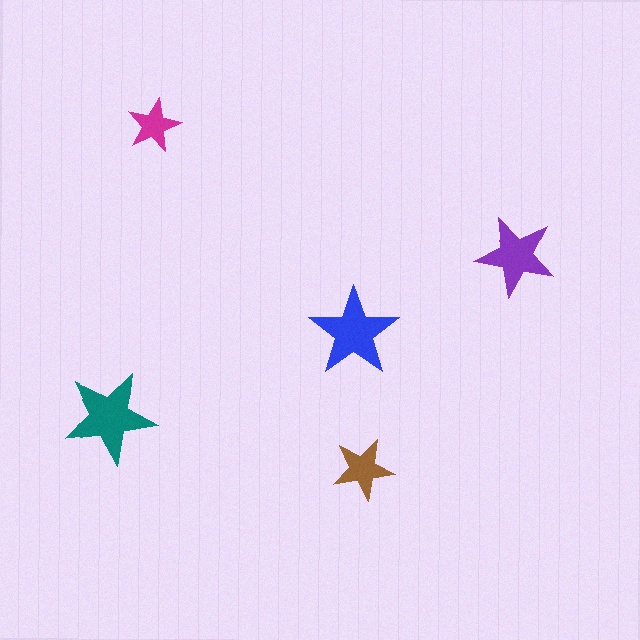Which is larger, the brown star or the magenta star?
The brown one.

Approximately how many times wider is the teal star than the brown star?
About 1.5 times wider.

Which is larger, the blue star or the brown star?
The blue one.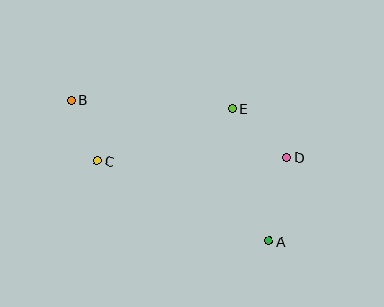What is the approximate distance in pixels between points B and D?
The distance between B and D is approximately 223 pixels.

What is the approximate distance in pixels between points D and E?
The distance between D and E is approximately 73 pixels.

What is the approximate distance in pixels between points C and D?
The distance between C and D is approximately 189 pixels.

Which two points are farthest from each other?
Points A and B are farthest from each other.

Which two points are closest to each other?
Points B and C are closest to each other.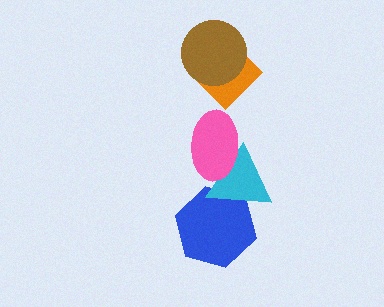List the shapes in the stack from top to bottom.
From top to bottom: the brown circle, the orange diamond, the pink ellipse, the cyan triangle, the blue hexagon.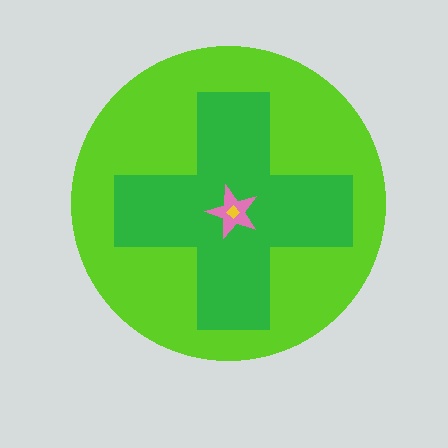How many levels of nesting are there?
4.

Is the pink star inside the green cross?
Yes.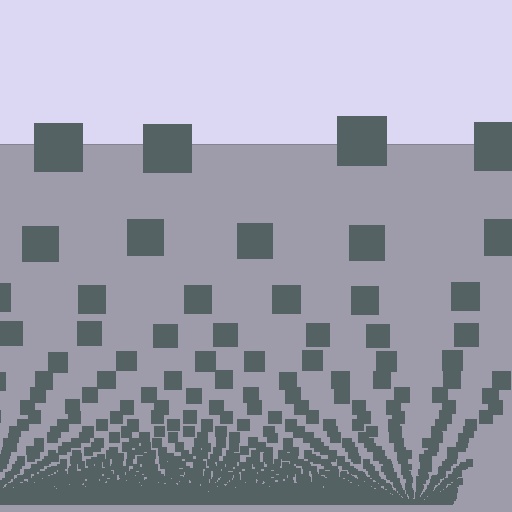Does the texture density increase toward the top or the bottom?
Density increases toward the bottom.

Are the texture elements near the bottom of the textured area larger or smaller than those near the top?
Smaller. The gradient is inverted — elements near the bottom are smaller and denser.